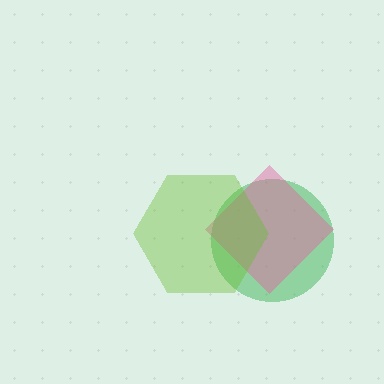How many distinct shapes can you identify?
There are 3 distinct shapes: a green circle, a pink diamond, a lime hexagon.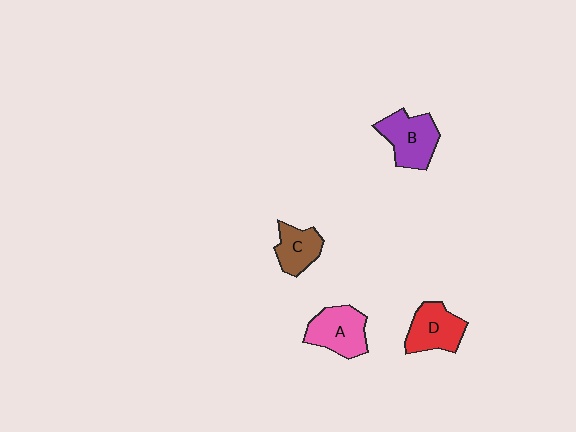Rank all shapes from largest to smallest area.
From largest to smallest: B (purple), A (pink), D (red), C (brown).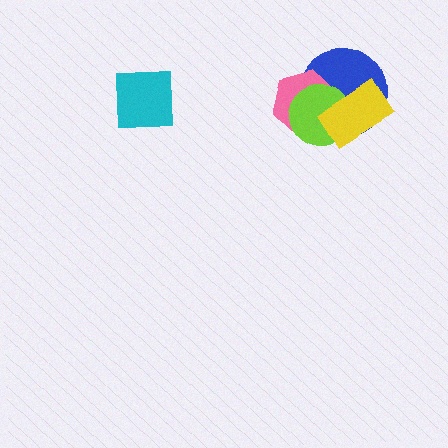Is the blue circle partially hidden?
Yes, it is partially covered by another shape.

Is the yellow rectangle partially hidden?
No, no other shape covers it.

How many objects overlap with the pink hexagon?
3 objects overlap with the pink hexagon.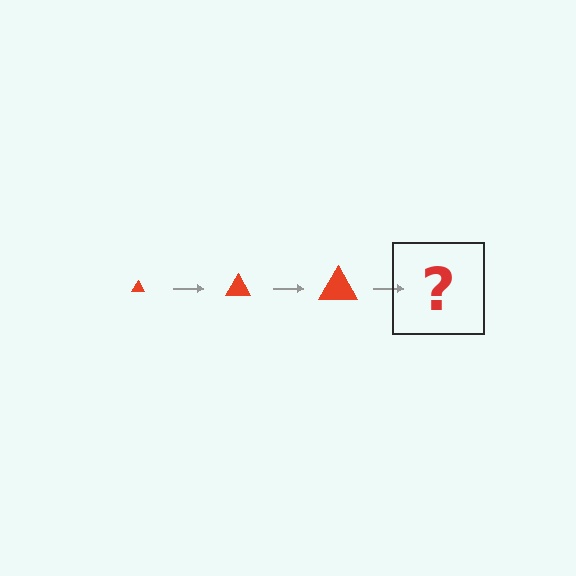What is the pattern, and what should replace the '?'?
The pattern is that the triangle gets progressively larger each step. The '?' should be a red triangle, larger than the previous one.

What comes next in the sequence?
The next element should be a red triangle, larger than the previous one.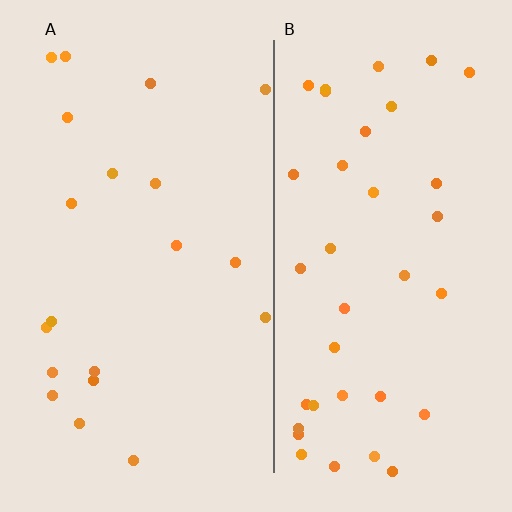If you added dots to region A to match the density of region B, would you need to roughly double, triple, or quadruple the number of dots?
Approximately double.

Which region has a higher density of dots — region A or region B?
B (the right).